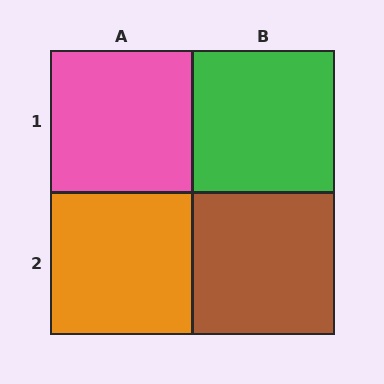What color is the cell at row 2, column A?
Orange.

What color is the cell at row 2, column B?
Brown.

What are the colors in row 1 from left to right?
Pink, green.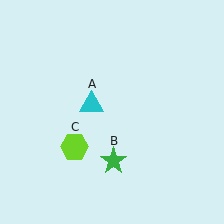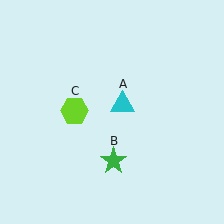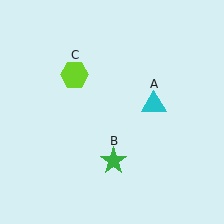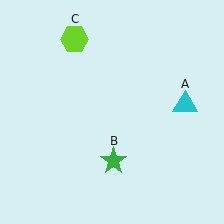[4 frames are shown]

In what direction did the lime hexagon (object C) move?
The lime hexagon (object C) moved up.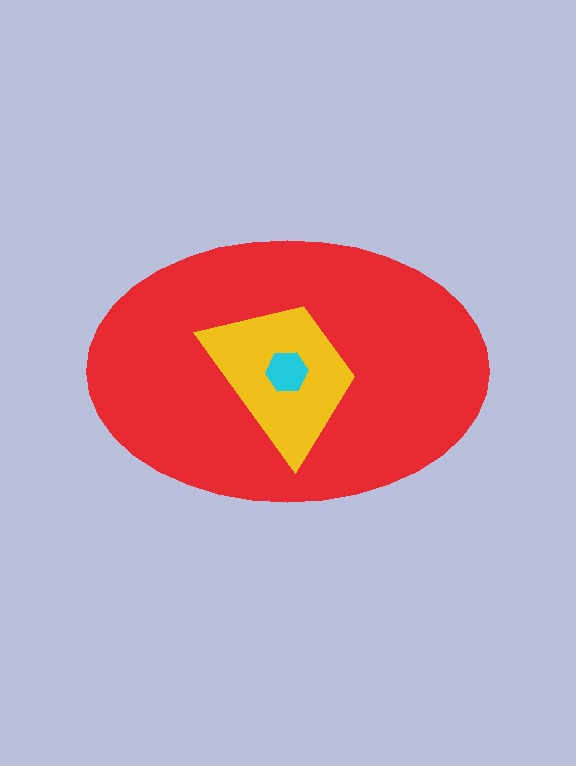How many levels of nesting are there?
3.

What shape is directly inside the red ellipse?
The yellow trapezoid.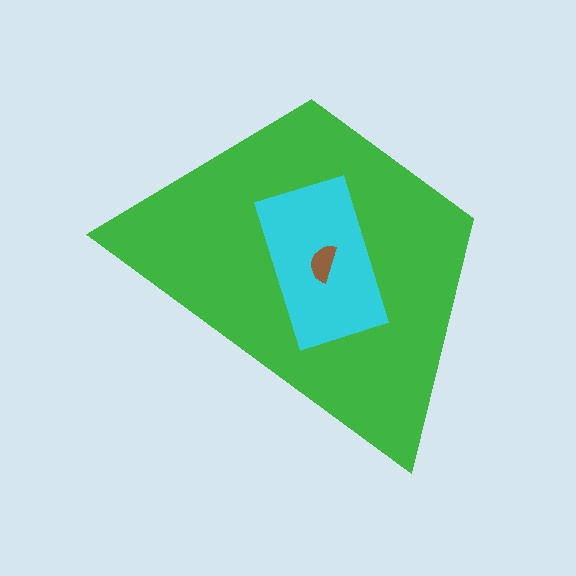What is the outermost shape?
The green trapezoid.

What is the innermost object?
The brown semicircle.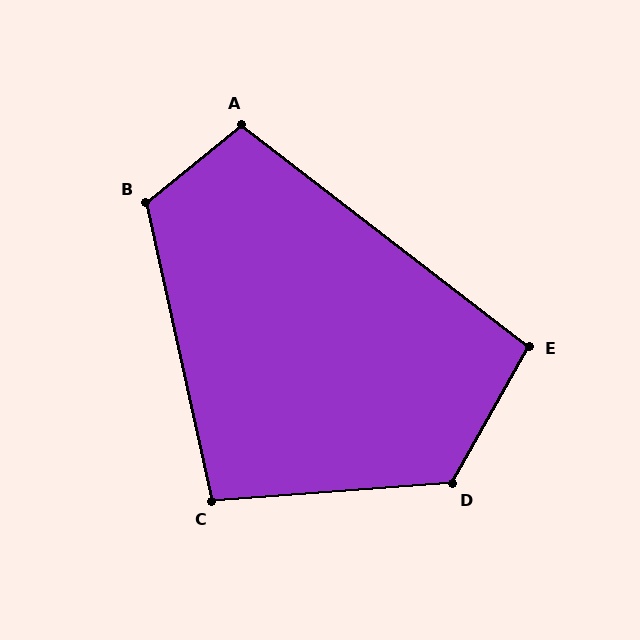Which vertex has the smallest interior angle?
C, at approximately 99 degrees.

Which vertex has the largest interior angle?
D, at approximately 123 degrees.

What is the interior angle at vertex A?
Approximately 103 degrees (obtuse).